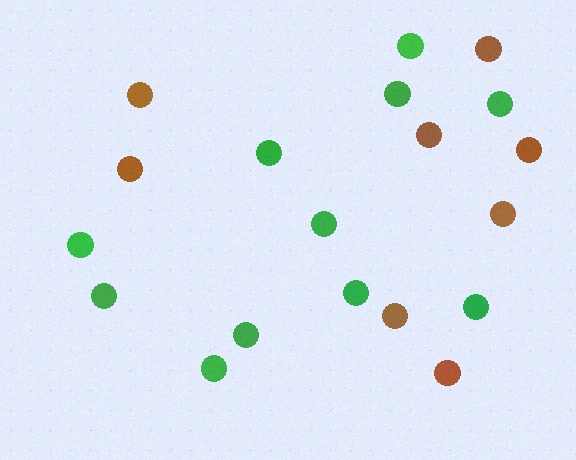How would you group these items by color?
There are 2 groups: one group of green circles (11) and one group of brown circles (8).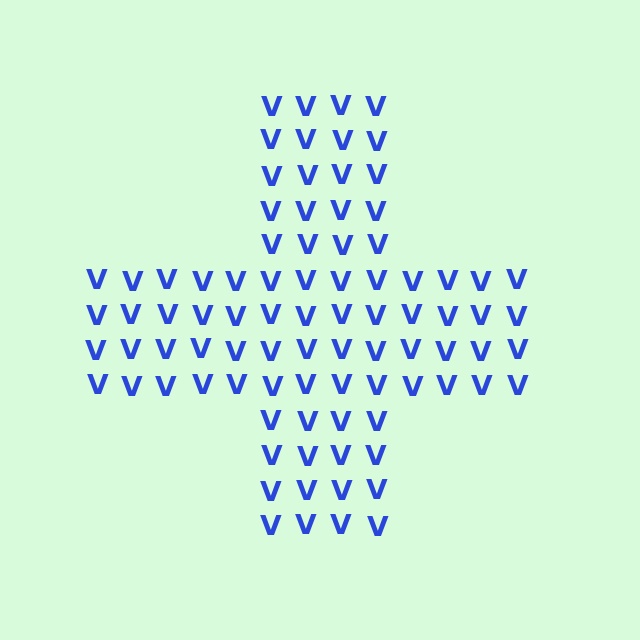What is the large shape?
The large shape is a cross.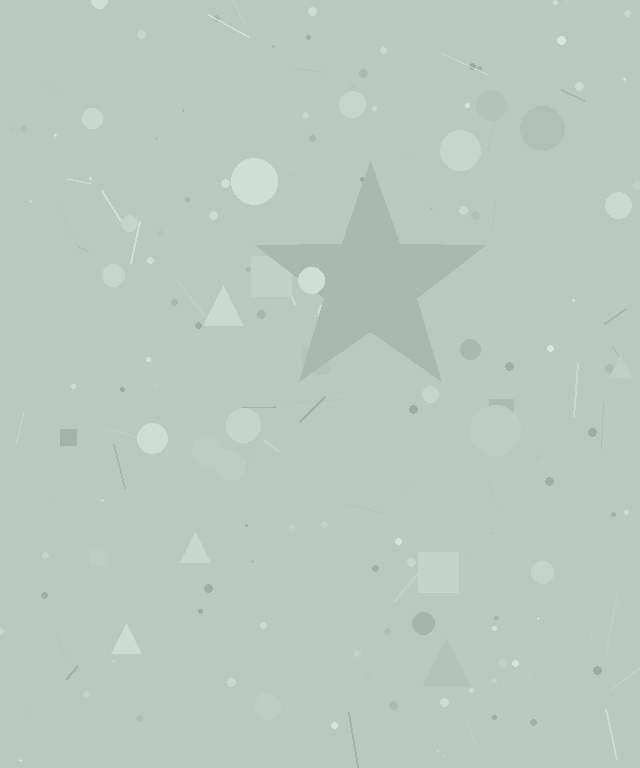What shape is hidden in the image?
A star is hidden in the image.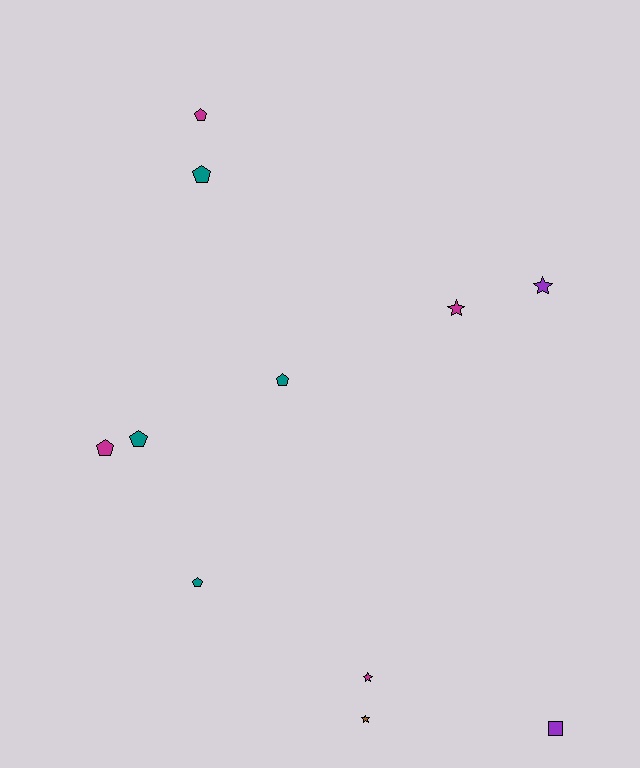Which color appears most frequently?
Teal, with 4 objects.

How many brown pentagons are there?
There are no brown pentagons.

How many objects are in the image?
There are 11 objects.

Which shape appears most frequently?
Pentagon, with 6 objects.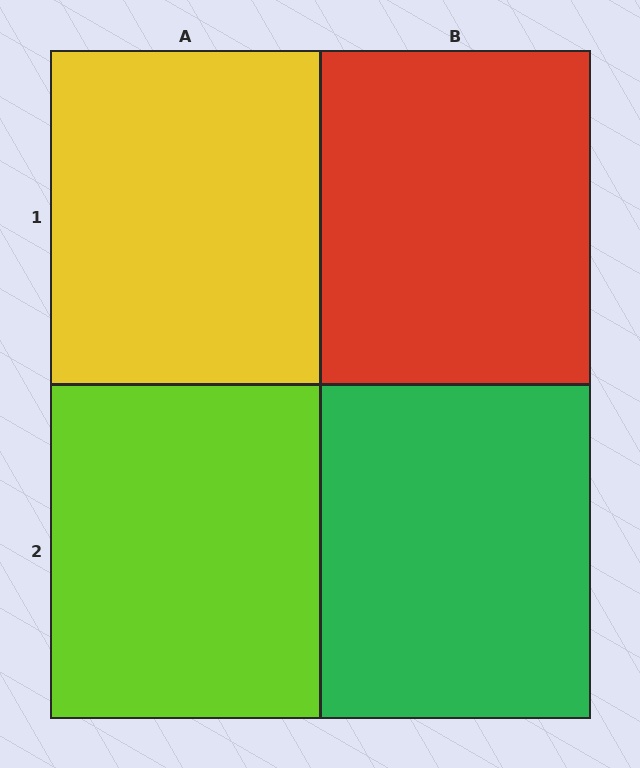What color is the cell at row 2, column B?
Green.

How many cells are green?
1 cell is green.